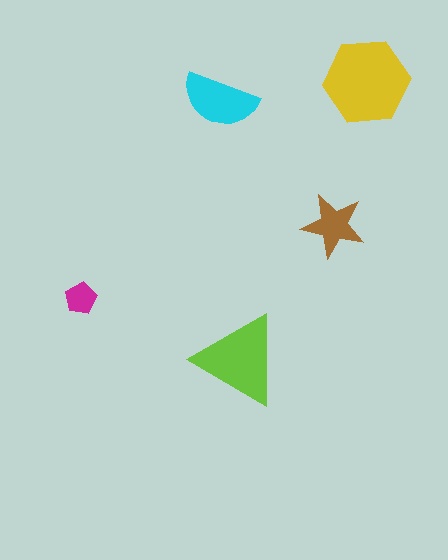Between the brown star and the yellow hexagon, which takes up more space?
The yellow hexagon.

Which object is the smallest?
The magenta pentagon.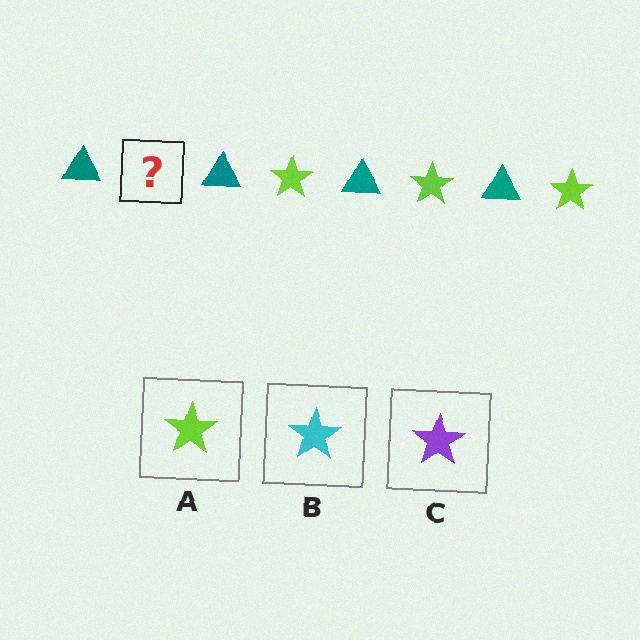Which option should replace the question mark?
Option A.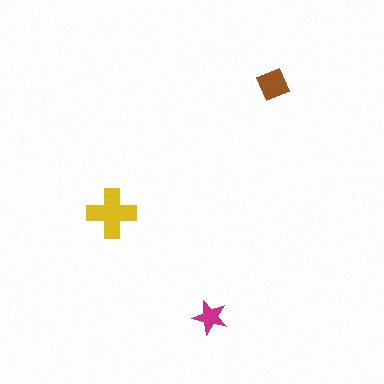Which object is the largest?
The yellow cross.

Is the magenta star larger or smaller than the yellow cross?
Smaller.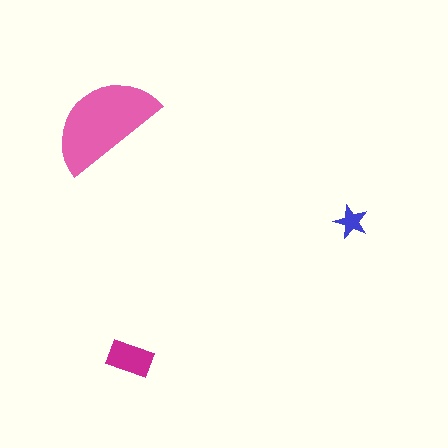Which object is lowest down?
The magenta rectangle is bottommost.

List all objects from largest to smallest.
The pink semicircle, the magenta rectangle, the blue star.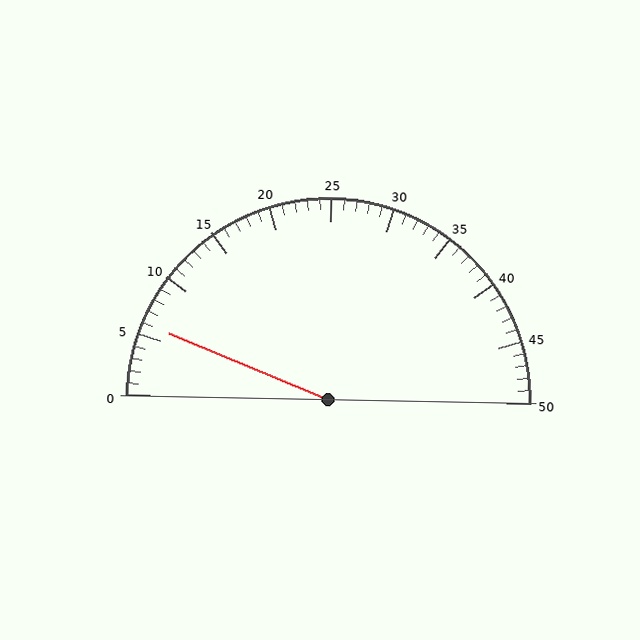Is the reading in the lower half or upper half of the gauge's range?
The reading is in the lower half of the range (0 to 50).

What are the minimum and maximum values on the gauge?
The gauge ranges from 0 to 50.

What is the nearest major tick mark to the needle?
The nearest major tick mark is 5.